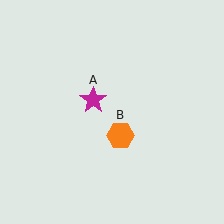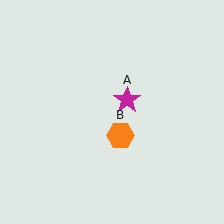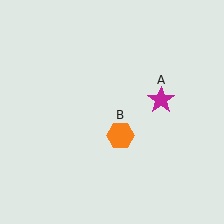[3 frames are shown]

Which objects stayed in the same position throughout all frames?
Orange hexagon (object B) remained stationary.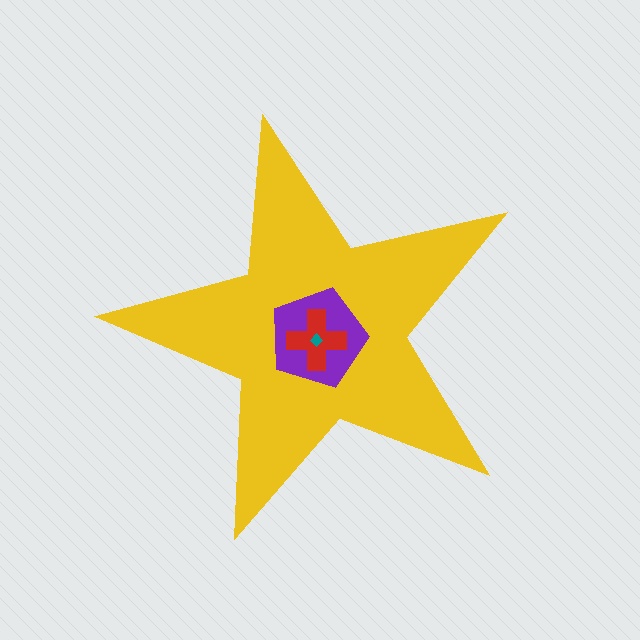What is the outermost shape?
The yellow star.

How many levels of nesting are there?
4.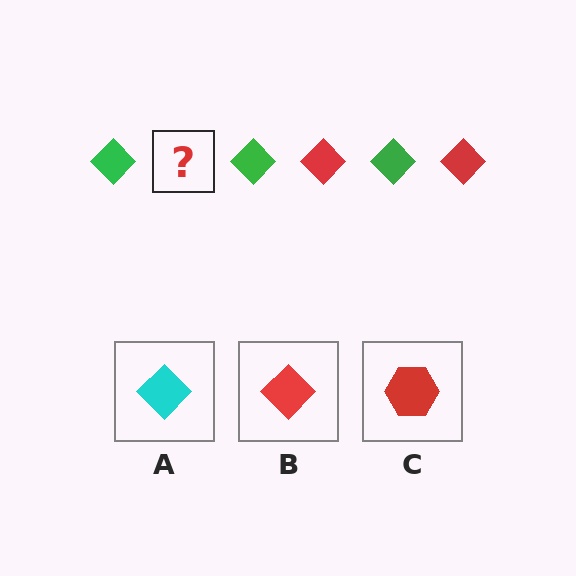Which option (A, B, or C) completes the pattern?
B.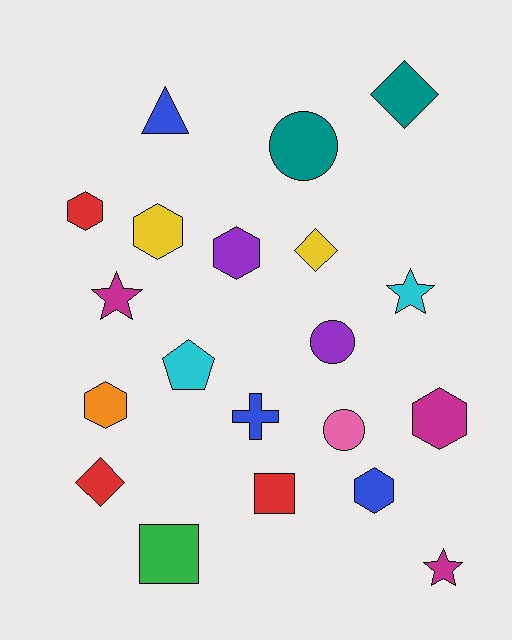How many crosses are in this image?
There is 1 cross.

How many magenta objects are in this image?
There are 3 magenta objects.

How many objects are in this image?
There are 20 objects.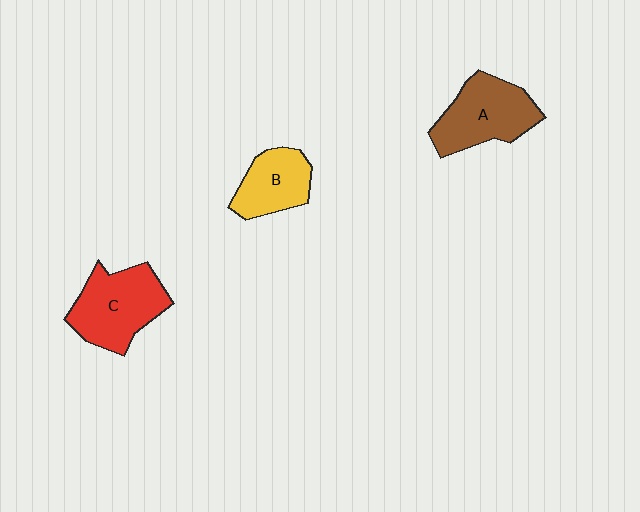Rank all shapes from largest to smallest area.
From largest to smallest: C (red), A (brown), B (yellow).